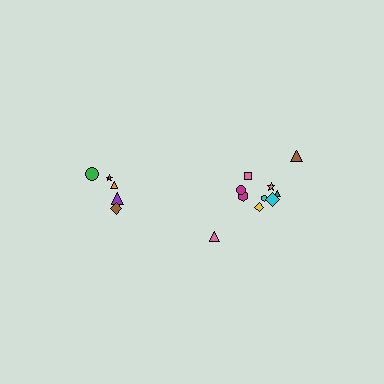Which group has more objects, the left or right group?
The right group.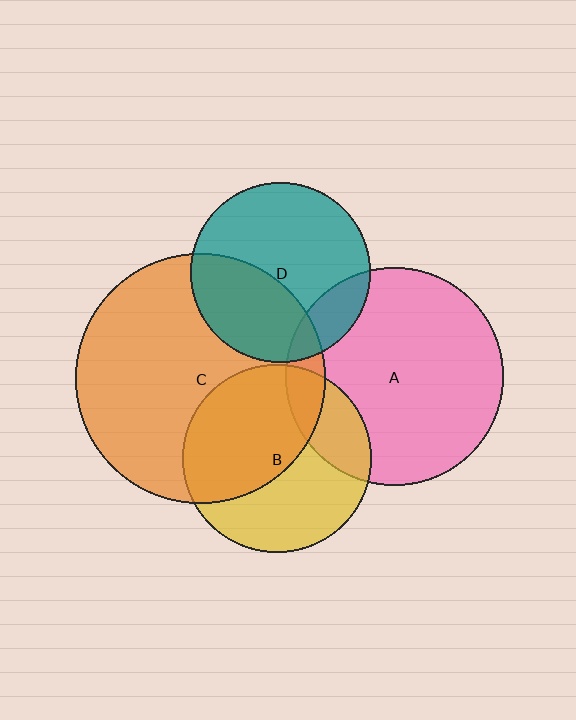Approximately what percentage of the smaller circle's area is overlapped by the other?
Approximately 50%.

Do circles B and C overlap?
Yes.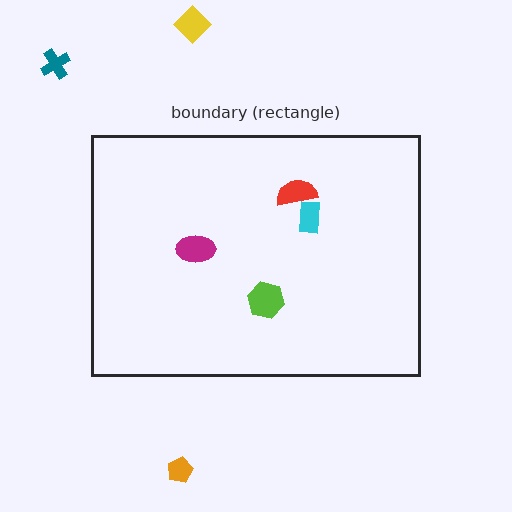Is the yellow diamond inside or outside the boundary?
Outside.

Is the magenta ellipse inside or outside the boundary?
Inside.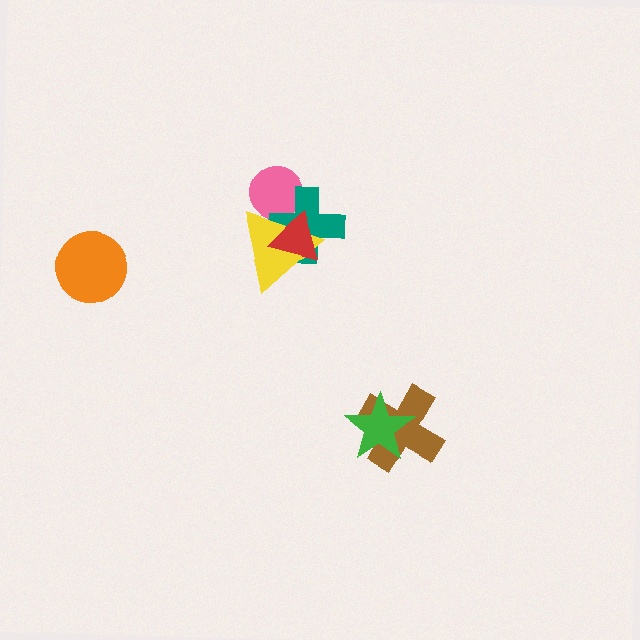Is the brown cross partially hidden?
Yes, it is partially covered by another shape.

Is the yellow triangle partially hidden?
Yes, it is partially covered by another shape.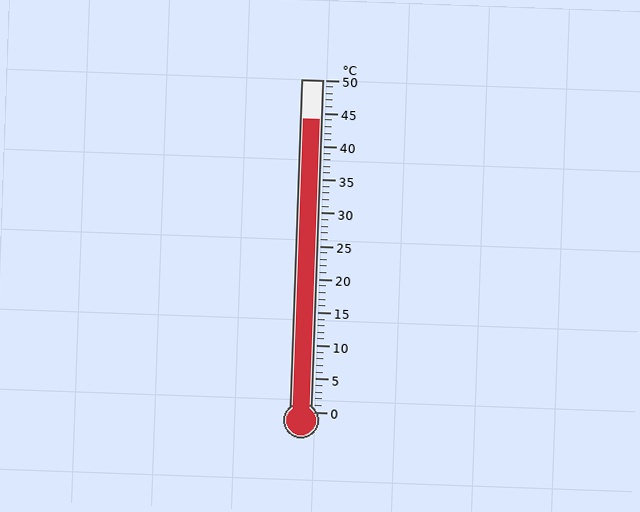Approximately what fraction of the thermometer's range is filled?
The thermometer is filled to approximately 90% of its range.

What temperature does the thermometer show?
The thermometer shows approximately 44°C.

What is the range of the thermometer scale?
The thermometer scale ranges from 0°C to 50°C.